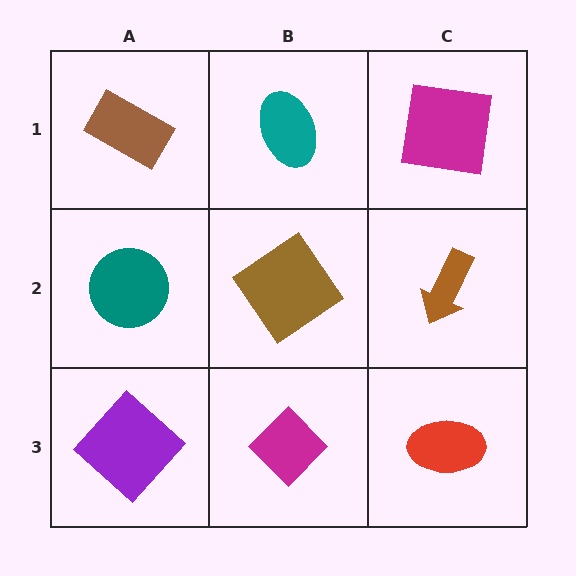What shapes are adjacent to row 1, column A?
A teal circle (row 2, column A), a teal ellipse (row 1, column B).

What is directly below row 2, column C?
A red ellipse.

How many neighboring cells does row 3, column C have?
2.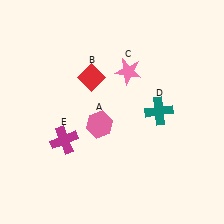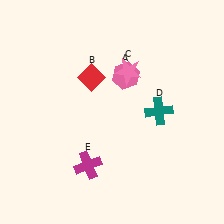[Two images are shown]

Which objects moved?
The objects that moved are: the pink hexagon (A), the magenta cross (E).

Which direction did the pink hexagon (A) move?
The pink hexagon (A) moved up.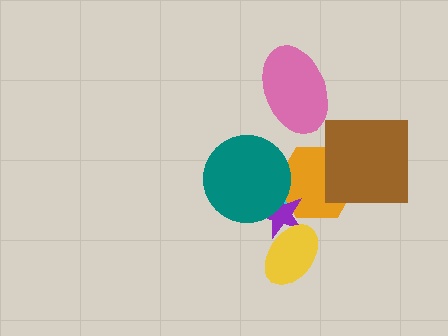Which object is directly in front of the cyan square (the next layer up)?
The orange hexagon is directly in front of the cyan square.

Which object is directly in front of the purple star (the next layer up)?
The teal circle is directly in front of the purple star.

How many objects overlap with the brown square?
1 object overlaps with the brown square.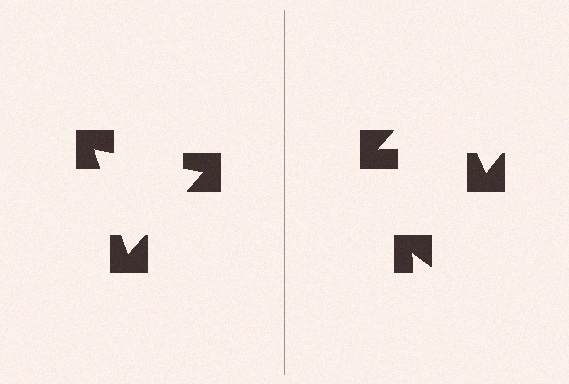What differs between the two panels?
The notched squares are positioned identically on both sides; only the wedge orientations differ. On the left they align to a triangle; on the right they are misaligned.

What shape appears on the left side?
An illusory triangle.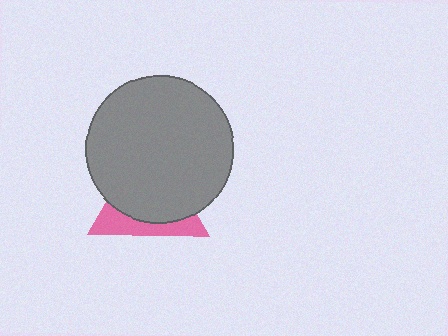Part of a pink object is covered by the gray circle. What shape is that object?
It is a triangle.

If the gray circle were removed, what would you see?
You would see the complete pink triangle.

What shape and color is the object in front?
The object in front is a gray circle.